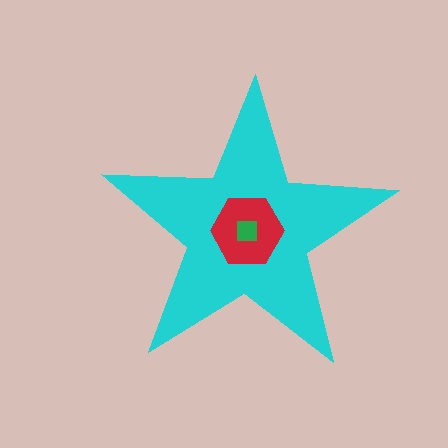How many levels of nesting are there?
3.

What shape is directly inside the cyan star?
The red hexagon.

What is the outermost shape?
The cyan star.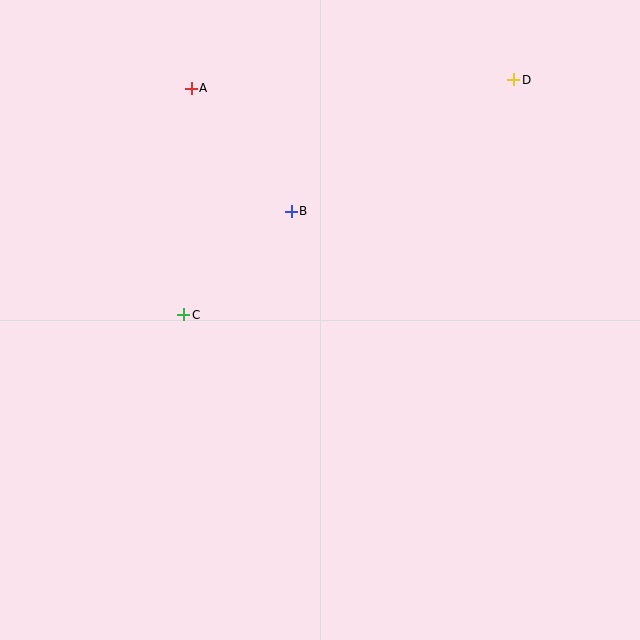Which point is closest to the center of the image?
Point B at (291, 211) is closest to the center.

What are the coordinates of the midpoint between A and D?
The midpoint between A and D is at (353, 84).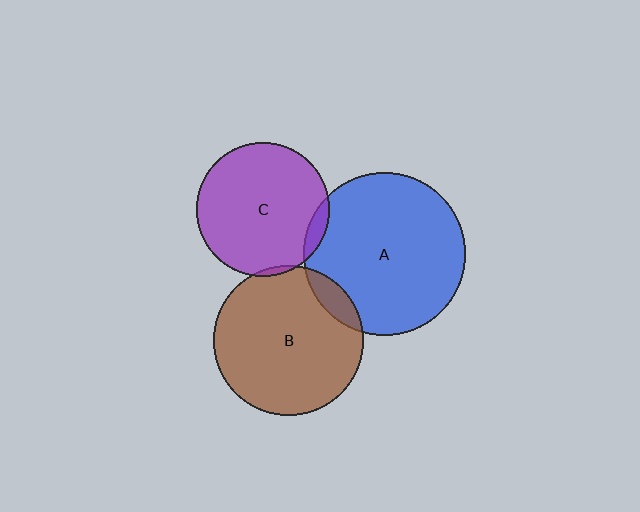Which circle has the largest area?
Circle A (blue).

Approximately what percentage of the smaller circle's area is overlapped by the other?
Approximately 5%.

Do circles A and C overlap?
Yes.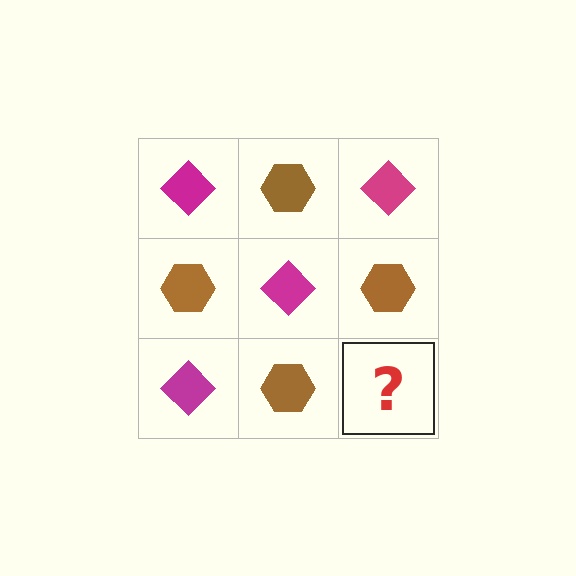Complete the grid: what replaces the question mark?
The question mark should be replaced with a magenta diamond.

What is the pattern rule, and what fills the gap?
The rule is that it alternates magenta diamond and brown hexagon in a checkerboard pattern. The gap should be filled with a magenta diamond.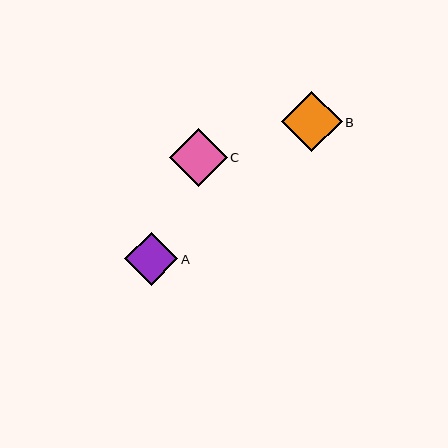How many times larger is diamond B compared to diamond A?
Diamond B is approximately 1.1 times the size of diamond A.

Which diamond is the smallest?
Diamond A is the smallest with a size of approximately 53 pixels.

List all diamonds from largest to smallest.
From largest to smallest: B, C, A.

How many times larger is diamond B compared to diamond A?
Diamond B is approximately 1.1 times the size of diamond A.